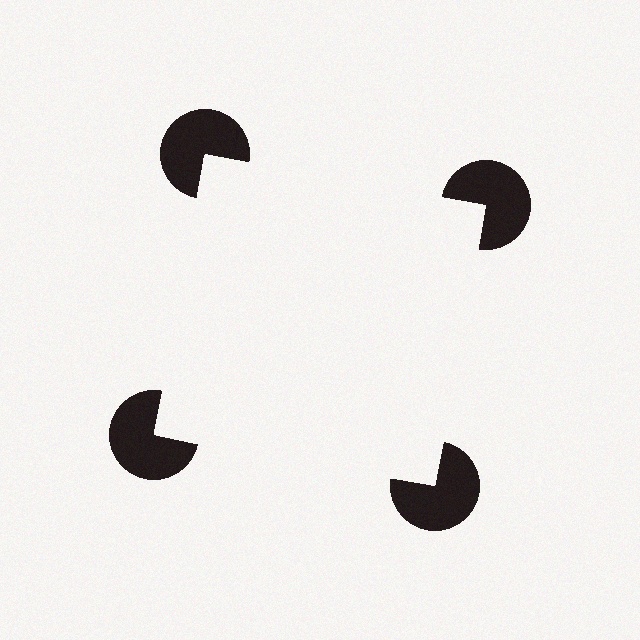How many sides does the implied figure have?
4 sides.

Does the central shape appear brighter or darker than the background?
It typically appears slightly brighter than the background, even though no actual brightness change is drawn.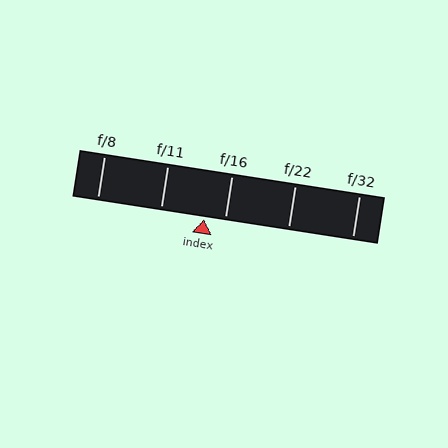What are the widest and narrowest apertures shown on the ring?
The widest aperture shown is f/8 and the narrowest is f/32.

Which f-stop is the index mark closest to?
The index mark is closest to f/16.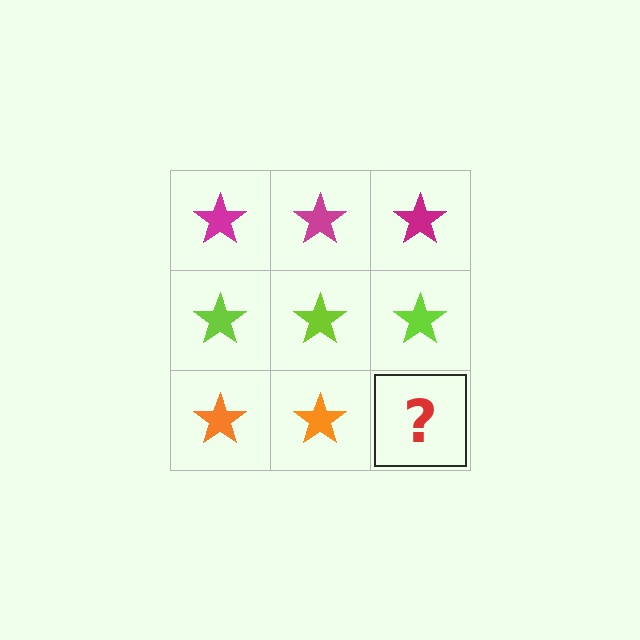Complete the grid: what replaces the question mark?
The question mark should be replaced with an orange star.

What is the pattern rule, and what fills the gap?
The rule is that each row has a consistent color. The gap should be filled with an orange star.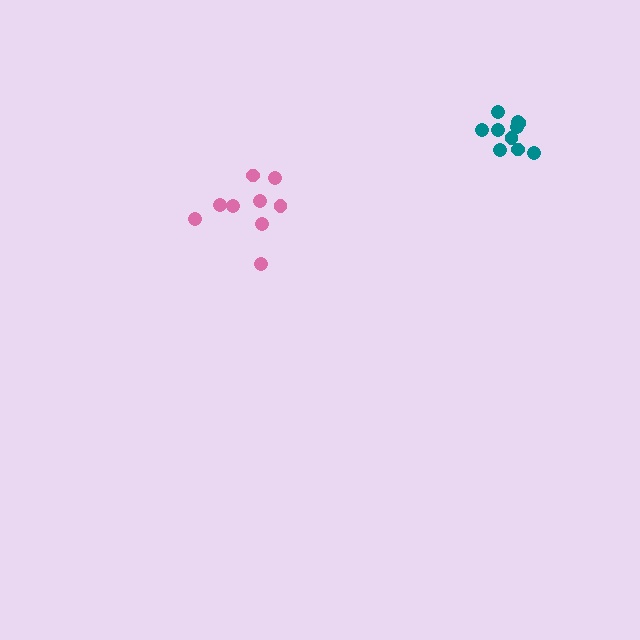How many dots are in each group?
Group 1: 9 dots, Group 2: 10 dots (19 total).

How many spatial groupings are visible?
There are 2 spatial groupings.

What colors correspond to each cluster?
The clusters are colored: pink, teal.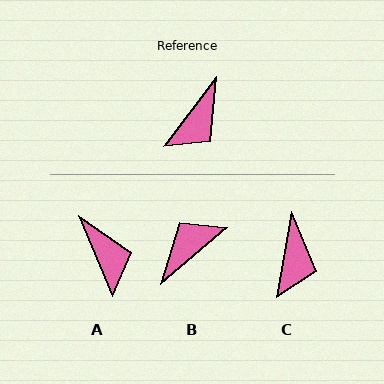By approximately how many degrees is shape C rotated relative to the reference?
Approximately 28 degrees counter-clockwise.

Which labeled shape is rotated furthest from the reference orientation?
B, about 168 degrees away.